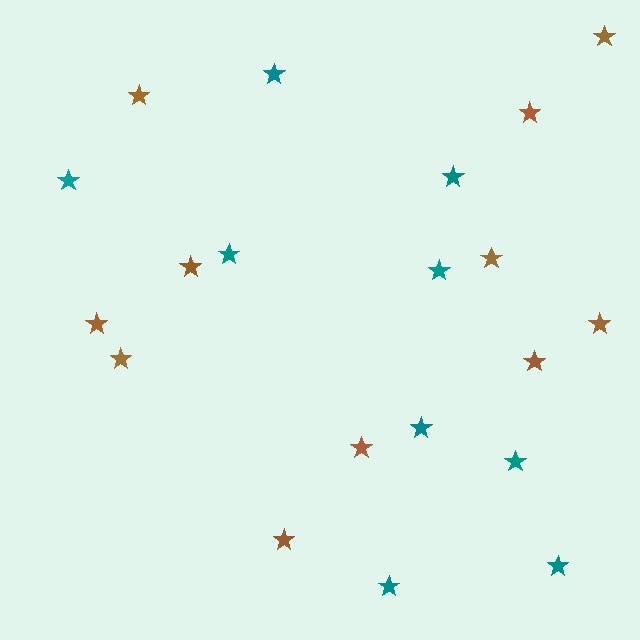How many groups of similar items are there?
There are 2 groups: one group of brown stars (11) and one group of teal stars (9).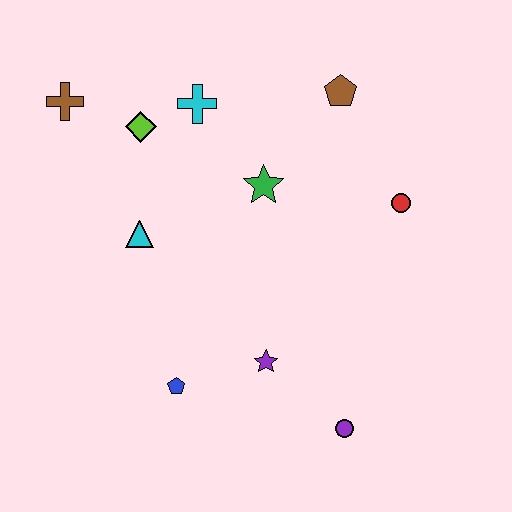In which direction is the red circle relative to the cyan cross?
The red circle is to the right of the cyan cross.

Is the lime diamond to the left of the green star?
Yes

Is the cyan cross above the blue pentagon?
Yes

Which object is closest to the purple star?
The blue pentagon is closest to the purple star.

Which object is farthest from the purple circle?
The brown cross is farthest from the purple circle.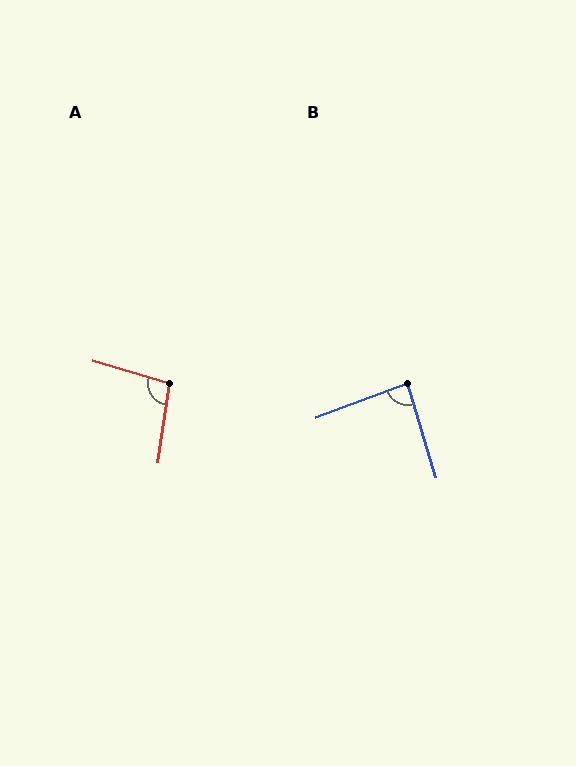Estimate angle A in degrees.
Approximately 98 degrees.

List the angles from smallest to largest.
B (86°), A (98°).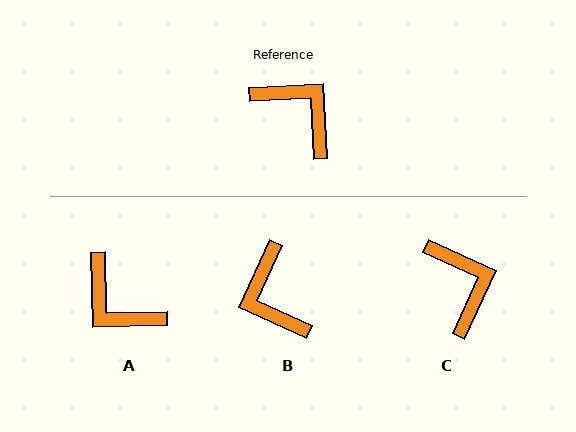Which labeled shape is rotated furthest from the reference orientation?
A, about 178 degrees away.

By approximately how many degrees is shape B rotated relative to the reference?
Approximately 152 degrees counter-clockwise.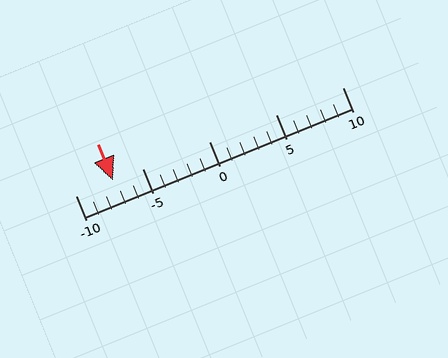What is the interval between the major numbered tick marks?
The major tick marks are spaced 5 units apart.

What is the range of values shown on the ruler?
The ruler shows values from -10 to 10.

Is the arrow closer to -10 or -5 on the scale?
The arrow is closer to -5.